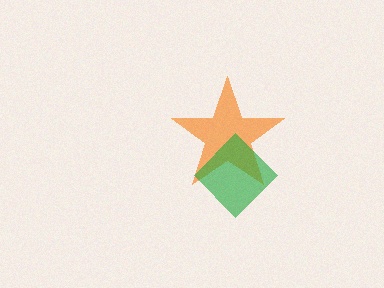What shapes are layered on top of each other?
The layered shapes are: an orange star, a green diamond.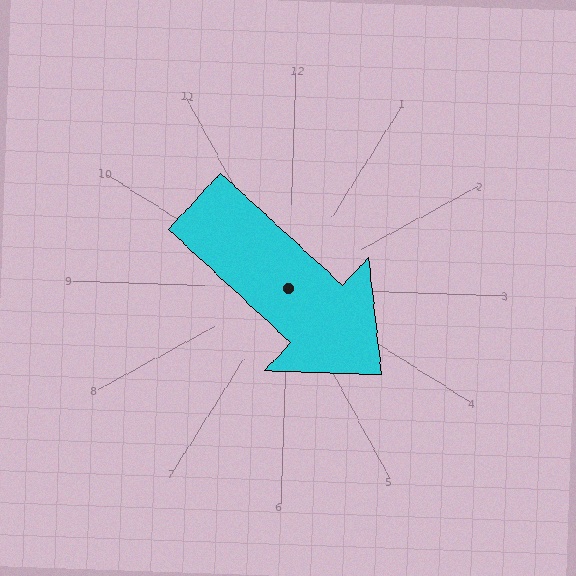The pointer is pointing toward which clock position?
Roughly 4 o'clock.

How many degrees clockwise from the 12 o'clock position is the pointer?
Approximately 131 degrees.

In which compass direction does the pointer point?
Southeast.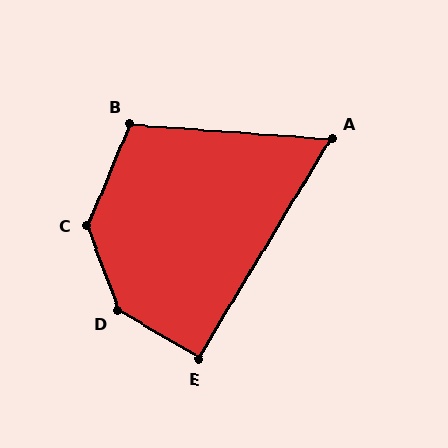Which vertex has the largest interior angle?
D, at approximately 141 degrees.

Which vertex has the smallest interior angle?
A, at approximately 63 degrees.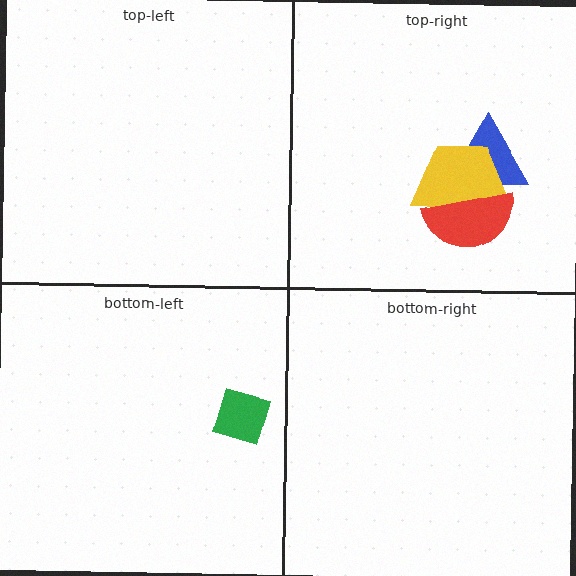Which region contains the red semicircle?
The top-right region.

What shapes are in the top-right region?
The blue triangle, the yellow trapezoid, the red semicircle.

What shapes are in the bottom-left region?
The green diamond.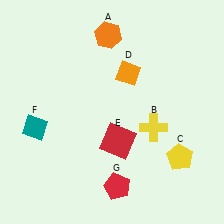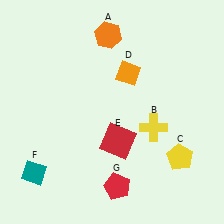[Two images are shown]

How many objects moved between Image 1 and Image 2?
1 object moved between the two images.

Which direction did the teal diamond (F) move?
The teal diamond (F) moved down.